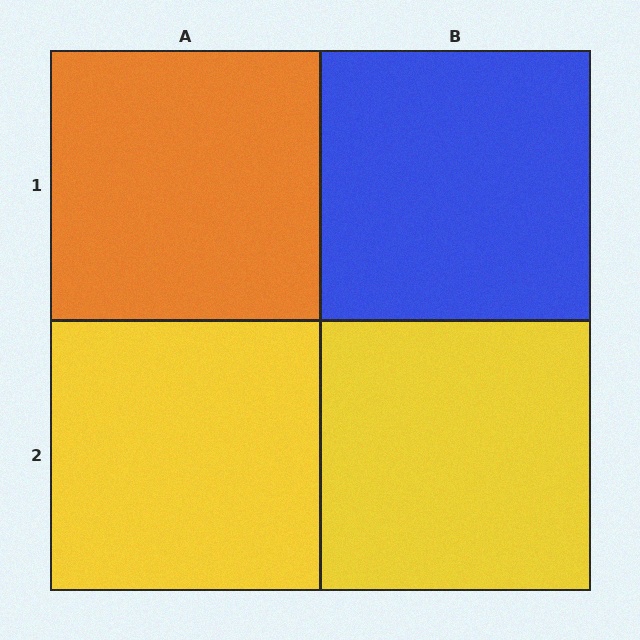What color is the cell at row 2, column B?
Yellow.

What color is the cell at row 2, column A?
Yellow.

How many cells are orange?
1 cell is orange.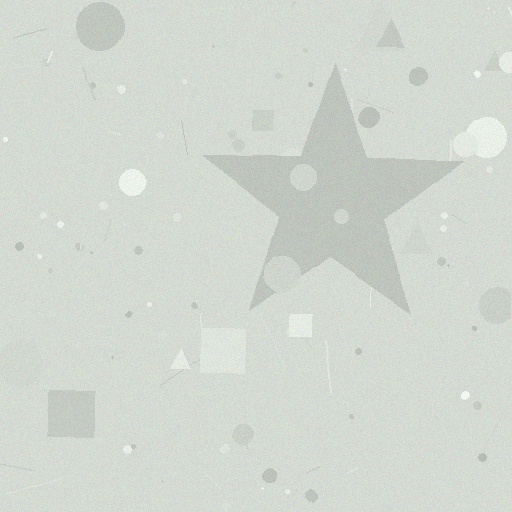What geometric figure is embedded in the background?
A star is embedded in the background.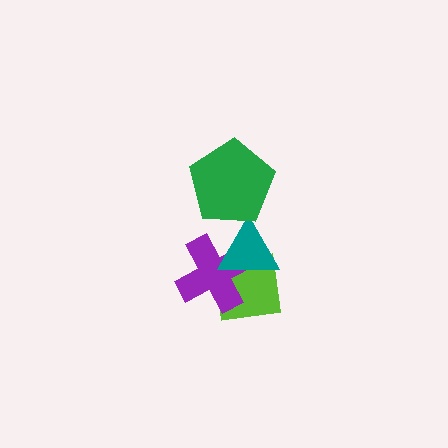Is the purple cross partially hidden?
Yes, it is partially covered by another shape.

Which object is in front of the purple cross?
The teal triangle is in front of the purple cross.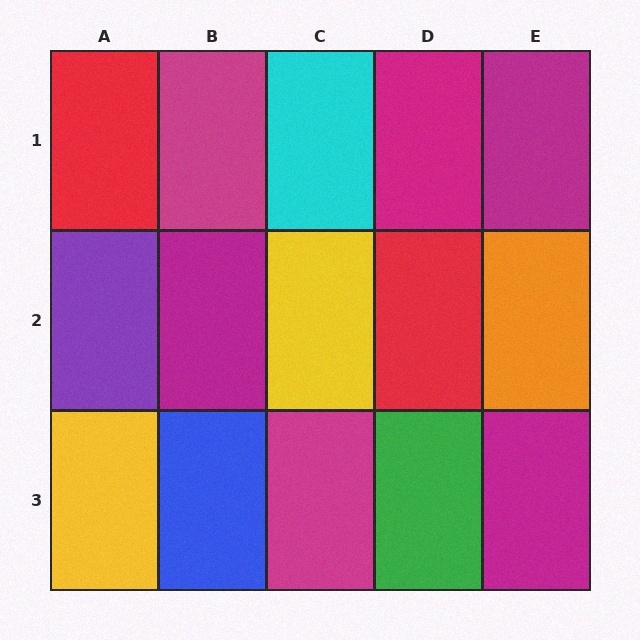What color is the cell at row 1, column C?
Cyan.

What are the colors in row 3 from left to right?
Yellow, blue, magenta, green, magenta.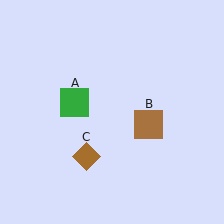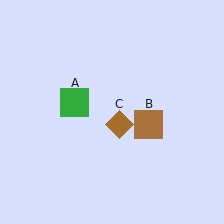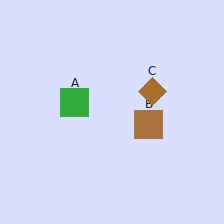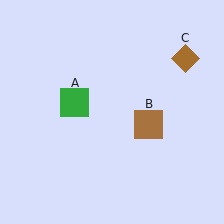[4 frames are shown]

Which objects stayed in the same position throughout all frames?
Green square (object A) and brown square (object B) remained stationary.